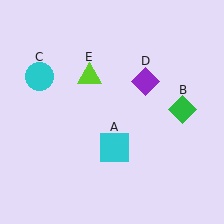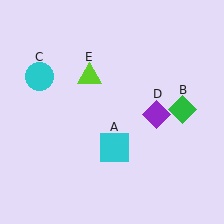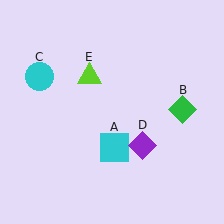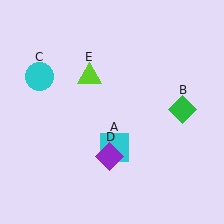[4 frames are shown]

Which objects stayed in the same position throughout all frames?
Cyan square (object A) and green diamond (object B) and cyan circle (object C) and lime triangle (object E) remained stationary.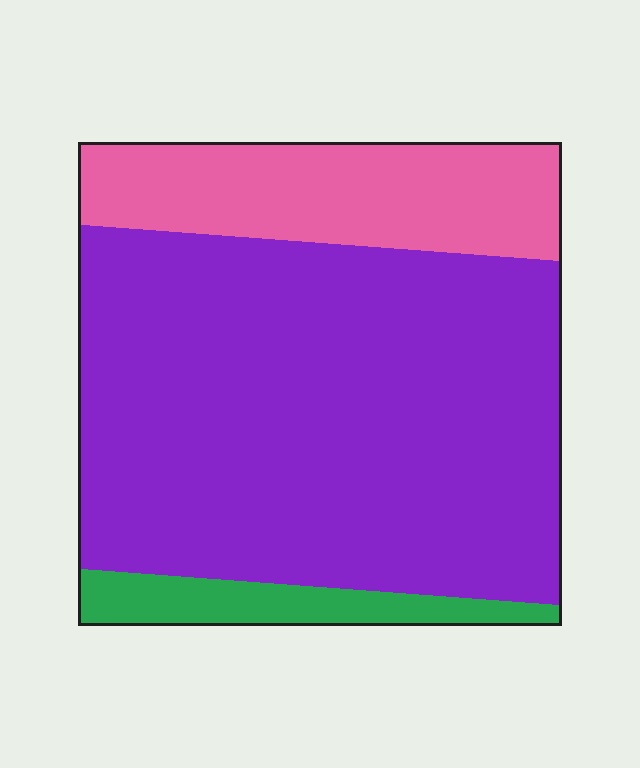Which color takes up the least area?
Green, at roughly 10%.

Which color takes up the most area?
Purple, at roughly 70%.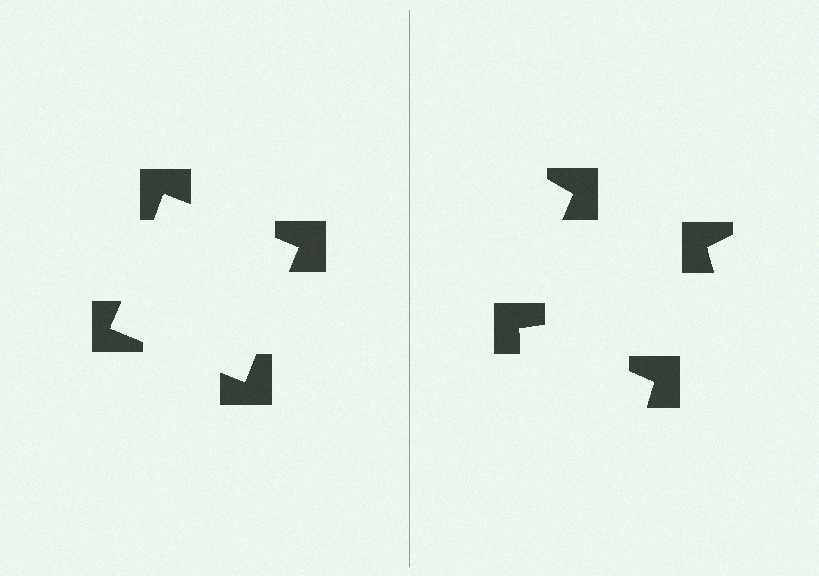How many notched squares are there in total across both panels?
8 — 4 on each side.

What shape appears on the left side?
An illusory square.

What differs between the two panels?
The notched squares are positioned identically on both sides; only the wedge orientations differ. On the left they align to a square; on the right they are misaligned.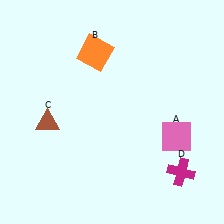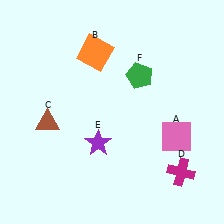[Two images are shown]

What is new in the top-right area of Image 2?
A green pentagon (F) was added in the top-right area of Image 2.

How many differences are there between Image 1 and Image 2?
There are 2 differences between the two images.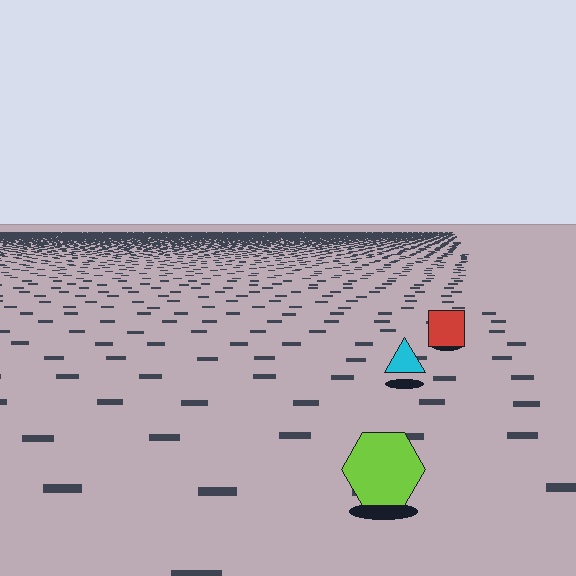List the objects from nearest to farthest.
From nearest to farthest: the lime hexagon, the cyan triangle, the red square.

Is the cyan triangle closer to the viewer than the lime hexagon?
No. The lime hexagon is closer — you can tell from the texture gradient: the ground texture is coarser near it.